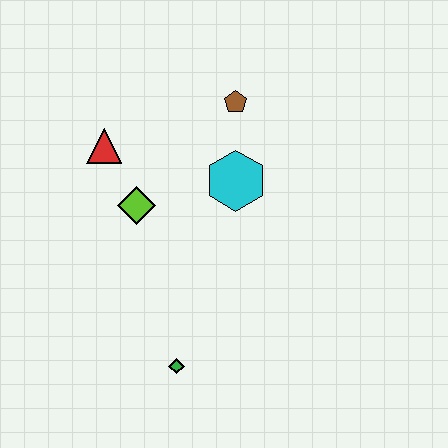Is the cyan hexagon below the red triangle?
Yes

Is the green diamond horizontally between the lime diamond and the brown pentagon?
Yes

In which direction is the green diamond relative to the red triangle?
The green diamond is below the red triangle.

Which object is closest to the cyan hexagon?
The brown pentagon is closest to the cyan hexagon.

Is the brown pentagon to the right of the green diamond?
Yes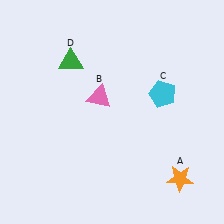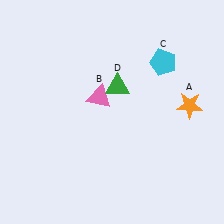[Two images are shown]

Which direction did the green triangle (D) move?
The green triangle (D) moved right.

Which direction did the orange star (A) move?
The orange star (A) moved up.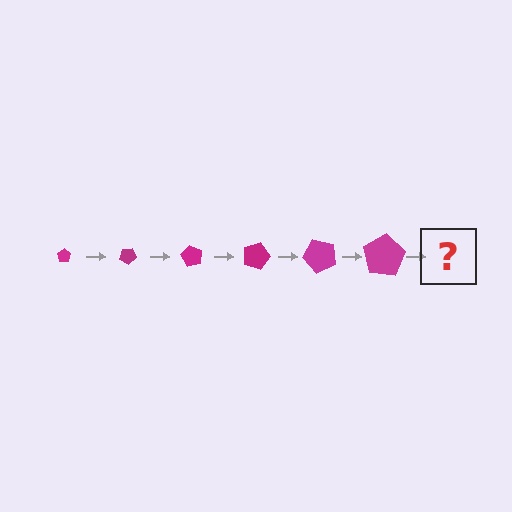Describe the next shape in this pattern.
It should be a pentagon, larger than the previous one and rotated 180 degrees from the start.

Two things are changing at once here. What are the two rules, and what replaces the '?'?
The two rules are that the pentagon grows larger each step and it rotates 30 degrees each step. The '?' should be a pentagon, larger than the previous one and rotated 180 degrees from the start.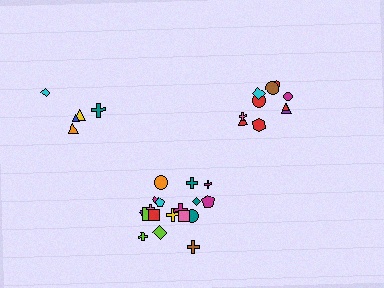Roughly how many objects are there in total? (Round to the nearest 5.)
Roughly 35 objects in total.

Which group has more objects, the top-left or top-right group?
The top-right group.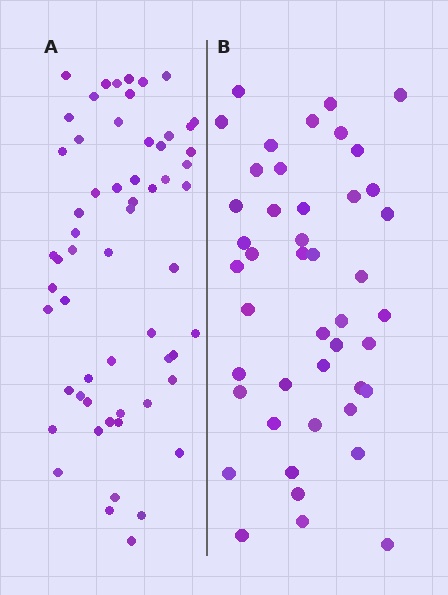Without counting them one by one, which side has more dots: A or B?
Region A (the left region) has more dots.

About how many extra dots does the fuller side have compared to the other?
Region A has approximately 15 more dots than region B.